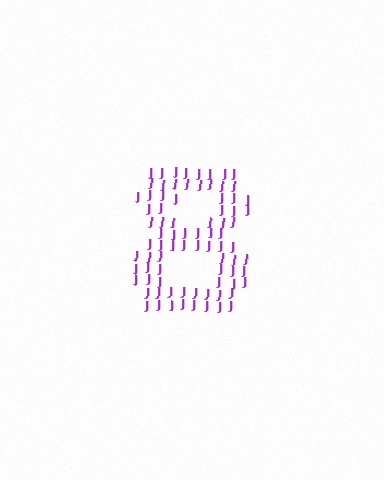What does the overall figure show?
The overall figure shows the digit 8.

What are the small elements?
The small elements are letter J's.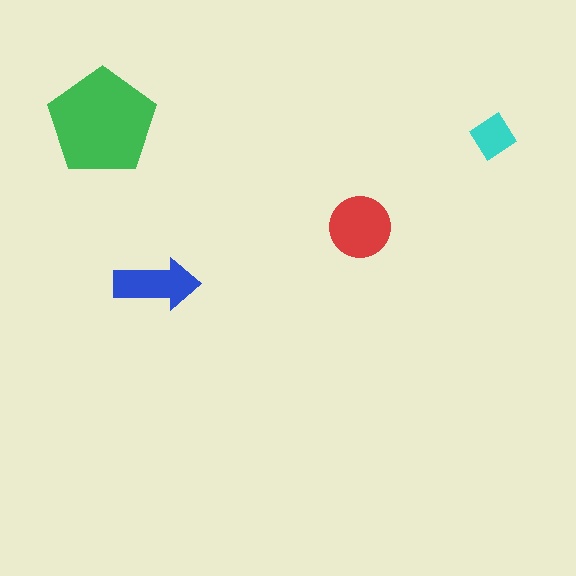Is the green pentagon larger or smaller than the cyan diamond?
Larger.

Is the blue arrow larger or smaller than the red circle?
Smaller.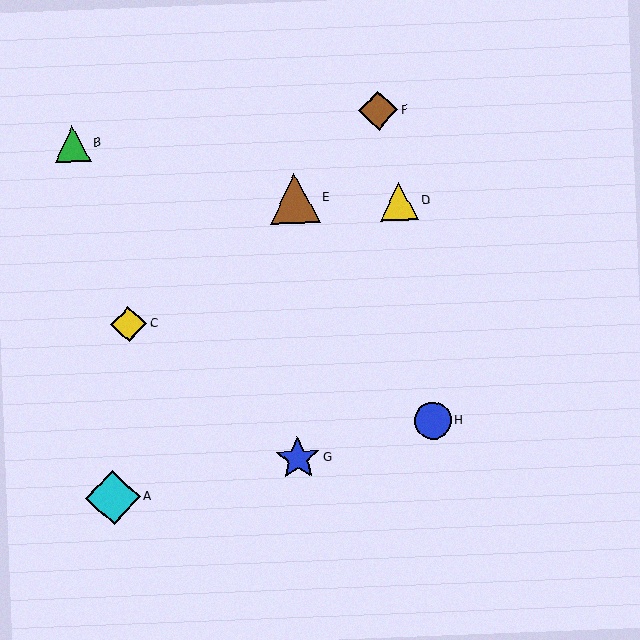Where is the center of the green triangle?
The center of the green triangle is at (72, 144).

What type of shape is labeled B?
Shape B is a green triangle.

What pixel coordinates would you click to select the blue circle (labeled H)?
Click at (433, 421) to select the blue circle H.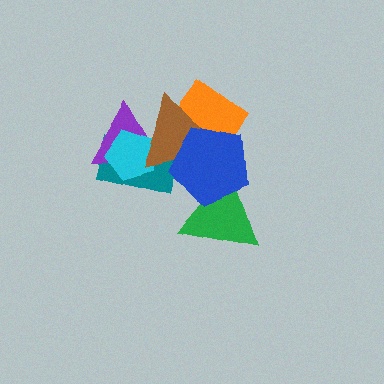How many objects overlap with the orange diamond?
2 objects overlap with the orange diamond.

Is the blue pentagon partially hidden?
No, no other shape covers it.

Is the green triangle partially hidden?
Yes, it is partially covered by another shape.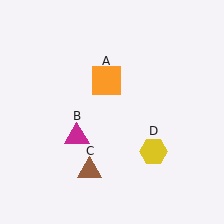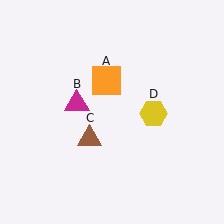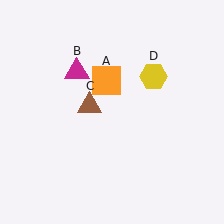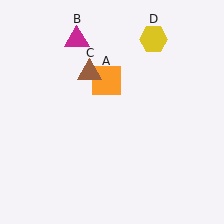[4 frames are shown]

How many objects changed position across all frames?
3 objects changed position: magenta triangle (object B), brown triangle (object C), yellow hexagon (object D).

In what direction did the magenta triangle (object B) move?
The magenta triangle (object B) moved up.